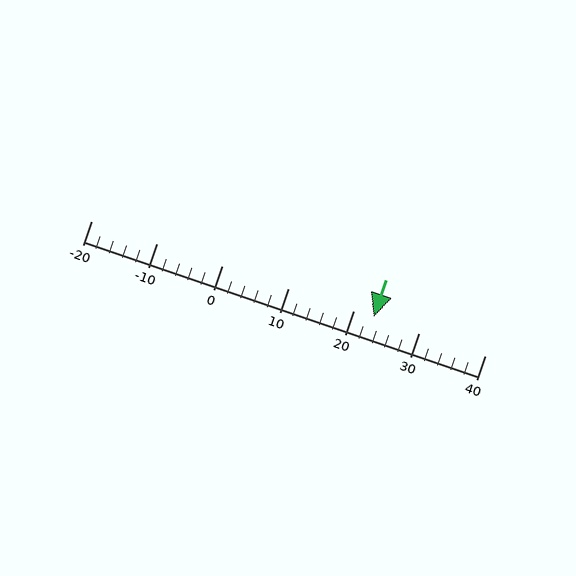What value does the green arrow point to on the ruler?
The green arrow points to approximately 23.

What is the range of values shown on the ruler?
The ruler shows values from -20 to 40.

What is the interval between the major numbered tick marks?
The major tick marks are spaced 10 units apart.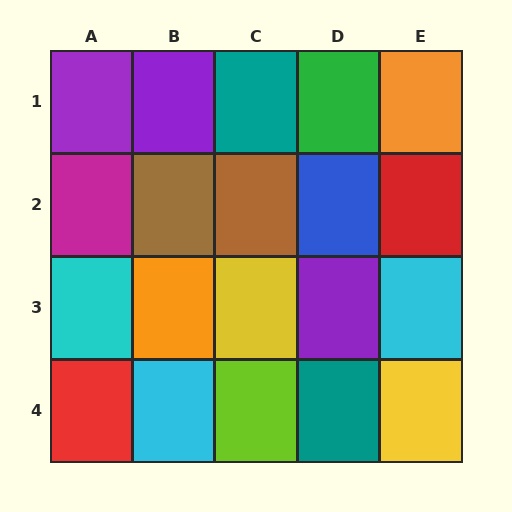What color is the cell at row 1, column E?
Orange.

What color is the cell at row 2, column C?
Brown.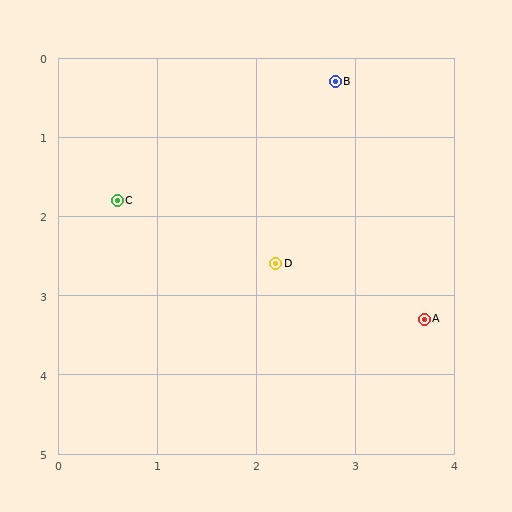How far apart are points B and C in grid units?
Points B and C are about 2.7 grid units apart.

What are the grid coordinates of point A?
Point A is at approximately (3.7, 3.3).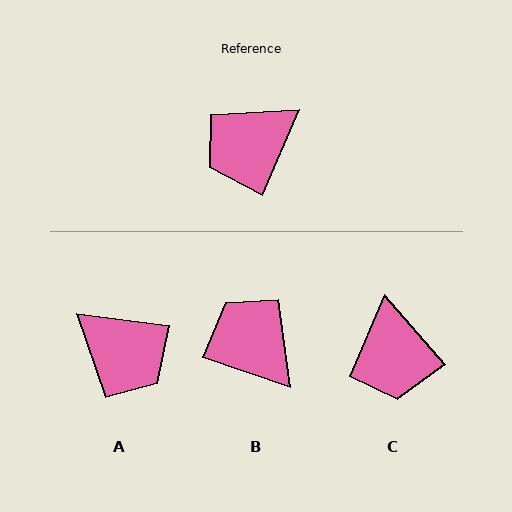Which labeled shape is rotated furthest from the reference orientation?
A, about 106 degrees away.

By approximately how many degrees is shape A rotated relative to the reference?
Approximately 106 degrees counter-clockwise.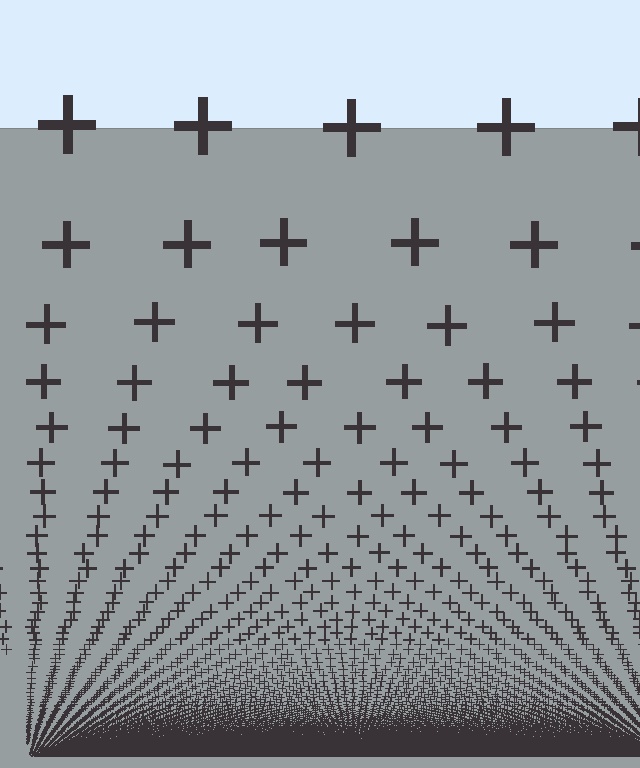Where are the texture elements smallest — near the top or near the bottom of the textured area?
Near the bottom.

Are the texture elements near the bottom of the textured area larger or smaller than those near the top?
Smaller. The gradient is inverted — elements near the bottom are smaller and denser.